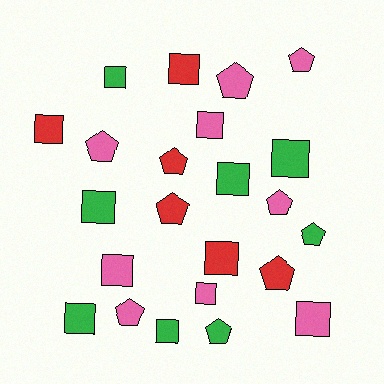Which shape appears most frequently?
Square, with 13 objects.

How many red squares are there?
There are 3 red squares.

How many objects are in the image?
There are 23 objects.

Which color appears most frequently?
Pink, with 9 objects.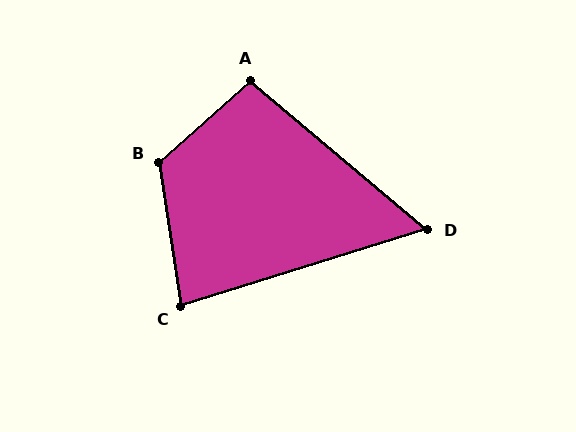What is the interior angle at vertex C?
Approximately 81 degrees (acute).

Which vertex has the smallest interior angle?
D, at approximately 57 degrees.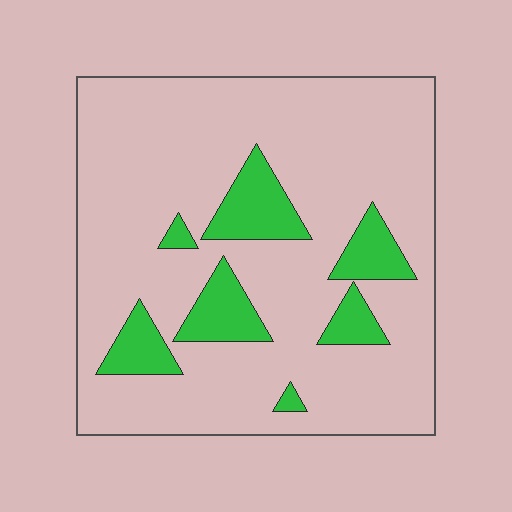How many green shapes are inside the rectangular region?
7.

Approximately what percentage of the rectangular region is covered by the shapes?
Approximately 15%.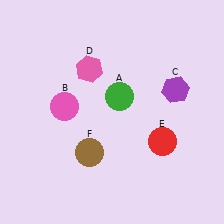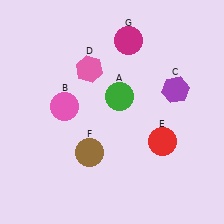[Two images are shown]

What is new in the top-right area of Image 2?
A magenta circle (G) was added in the top-right area of Image 2.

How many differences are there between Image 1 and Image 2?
There is 1 difference between the two images.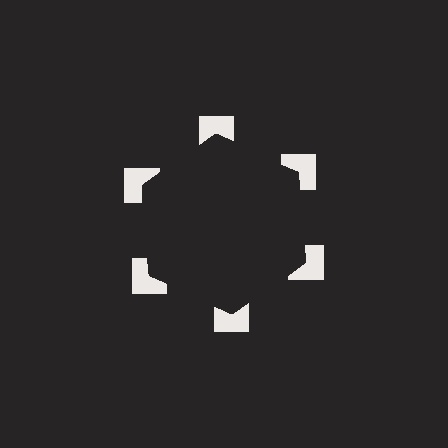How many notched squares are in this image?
There are 6 — one at each vertex of the illusory hexagon.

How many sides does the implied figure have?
6 sides.